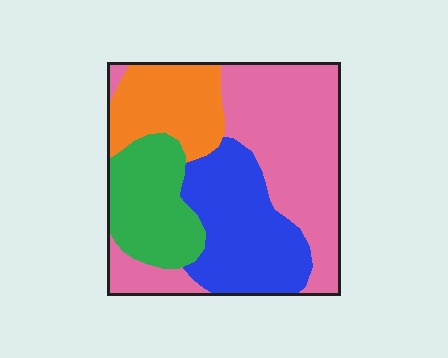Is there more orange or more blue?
Blue.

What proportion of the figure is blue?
Blue takes up about one quarter (1/4) of the figure.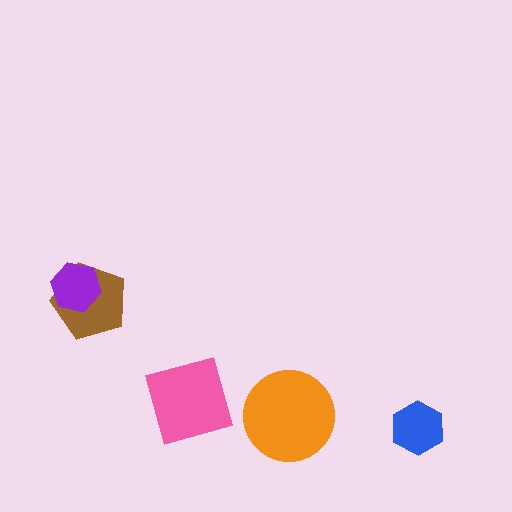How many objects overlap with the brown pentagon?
1 object overlaps with the brown pentagon.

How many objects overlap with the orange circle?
0 objects overlap with the orange circle.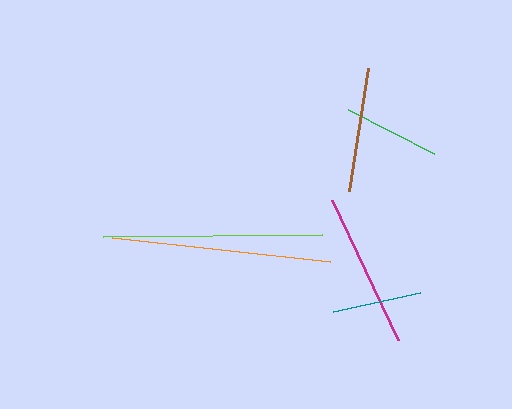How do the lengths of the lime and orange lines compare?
The lime and orange lines are approximately the same length.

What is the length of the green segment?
The green segment is approximately 97 pixels long.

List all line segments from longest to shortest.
From longest to shortest: lime, orange, magenta, brown, green, teal.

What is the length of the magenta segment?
The magenta segment is approximately 155 pixels long.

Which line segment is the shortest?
The teal line is the shortest at approximately 89 pixels.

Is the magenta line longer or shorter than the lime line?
The lime line is longer than the magenta line.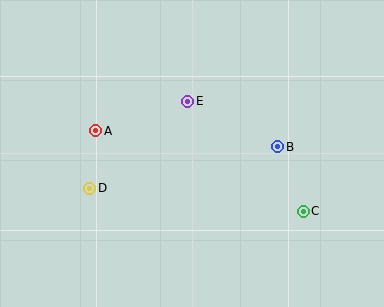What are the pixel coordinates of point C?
Point C is at (303, 211).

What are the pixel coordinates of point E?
Point E is at (188, 101).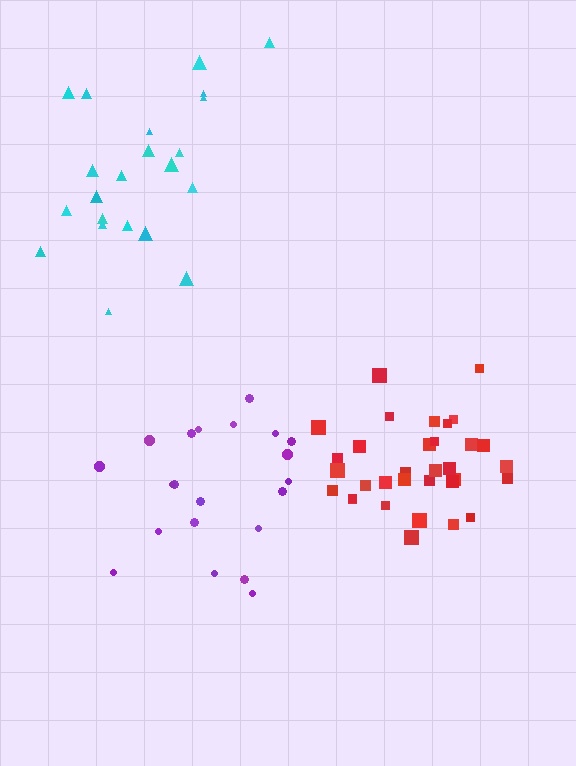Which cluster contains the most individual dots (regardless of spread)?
Red (33).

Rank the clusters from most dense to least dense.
red, cyan, purple.